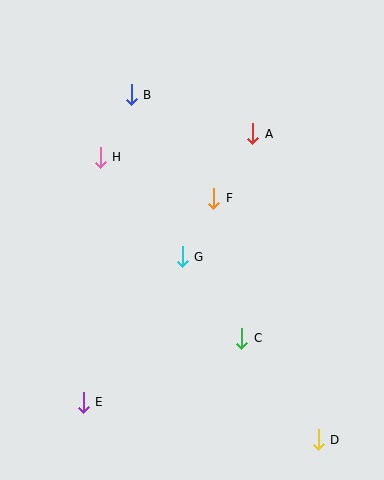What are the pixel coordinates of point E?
Point E is at (83, 402).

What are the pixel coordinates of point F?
Point F is at (214, 198).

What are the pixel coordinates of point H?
Point H is at (100, 157).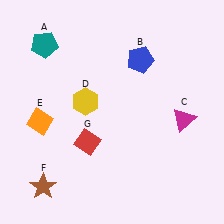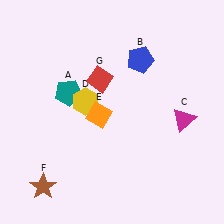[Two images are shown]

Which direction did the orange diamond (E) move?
The orange diamond (E) moved right.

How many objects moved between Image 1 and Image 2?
3 objects moved between the two images.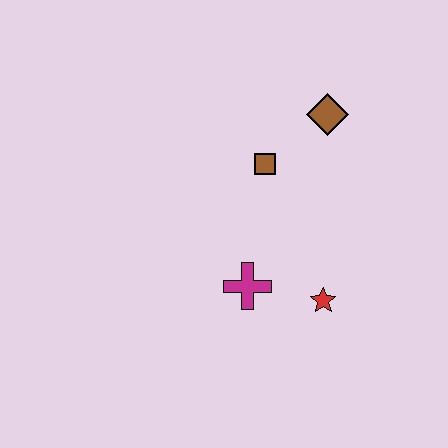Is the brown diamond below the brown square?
No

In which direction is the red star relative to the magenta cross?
The red star is to the right of the magenta cross.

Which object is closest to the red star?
The magenta cross is closest to the red star.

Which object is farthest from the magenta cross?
The brown diamond is farthest from the magenta cross.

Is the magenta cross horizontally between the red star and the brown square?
No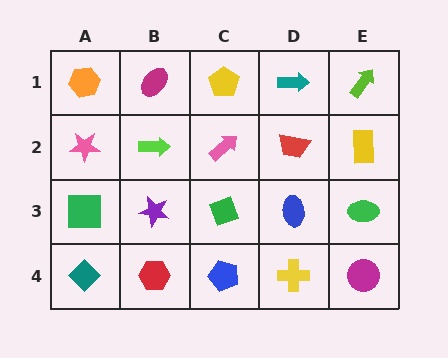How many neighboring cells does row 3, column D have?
4.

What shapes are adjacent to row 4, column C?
A green diamond (row 3, column C), a red hexagon (row 4, column B), a yellow cross (row 4, column D).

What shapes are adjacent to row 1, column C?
A pink arrow (row 2, column C), a magenta ellipse (row 1, column B), a teal arrow (row 1, column D).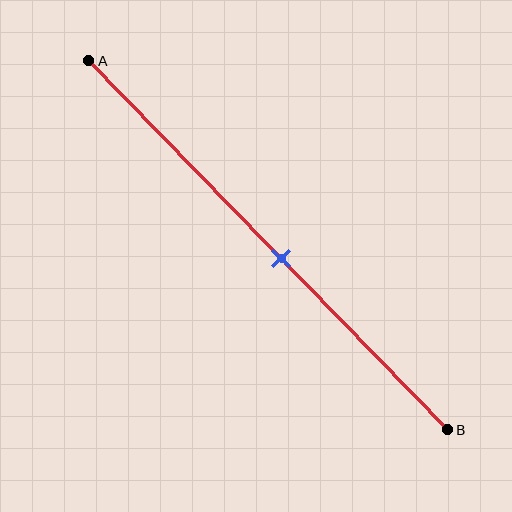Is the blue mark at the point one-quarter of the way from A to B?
No, the mark is at about 55% from A, not at the 25% one-quarter point.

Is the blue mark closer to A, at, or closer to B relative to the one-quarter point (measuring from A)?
The blue mark is closer to point B than the one-quarter point of segment AB.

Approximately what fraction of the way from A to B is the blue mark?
The blue mark is approximately 55% of the way from A to B.